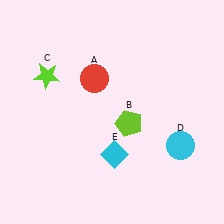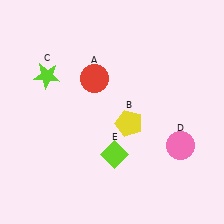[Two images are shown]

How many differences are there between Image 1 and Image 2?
There are 3 differences between the two images.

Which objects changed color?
B changed from lime to yellow. D changed from cyan to pink. E changed from cyan to lime.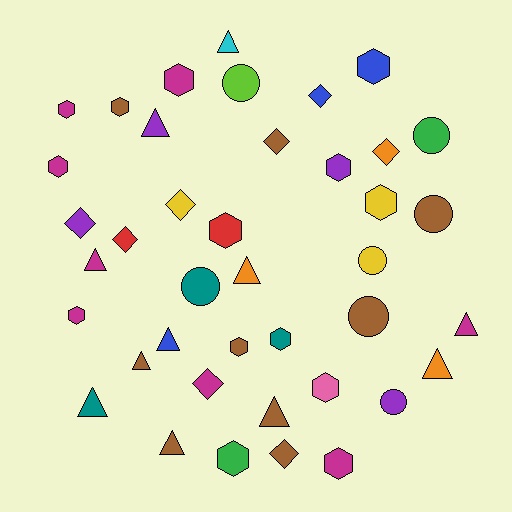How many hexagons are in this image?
There are 14 hexagons.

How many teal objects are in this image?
There are 3 teal objects.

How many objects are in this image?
There are 40 objects.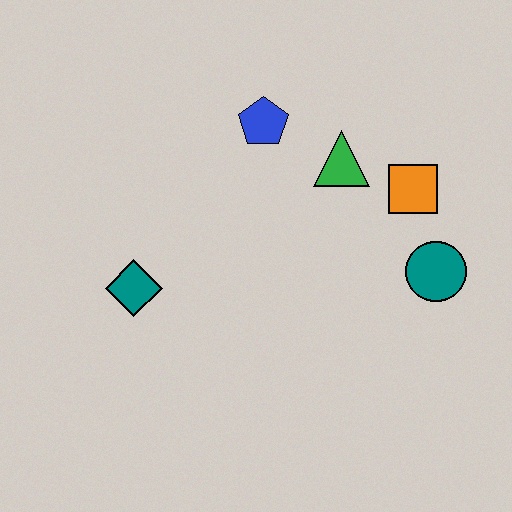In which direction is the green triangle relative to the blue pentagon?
The green triangle is to the right of the blue pentagon.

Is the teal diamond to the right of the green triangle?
No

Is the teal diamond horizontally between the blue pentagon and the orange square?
No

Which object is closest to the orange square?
The green triangle is closest to the orange square.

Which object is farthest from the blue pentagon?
The teal circle is farthest from the blue pentagon.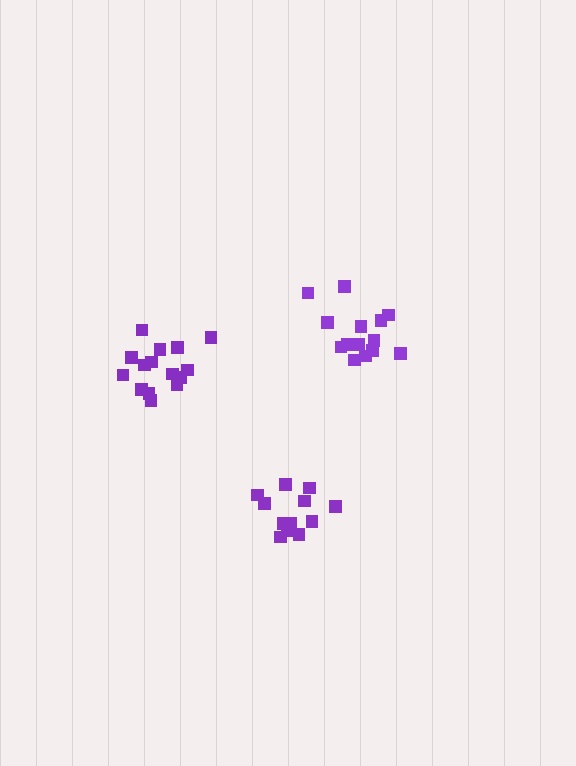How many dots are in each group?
Group 1: 12 dots, Group 2: 15 dots, Group 3: 14 dots (41 total).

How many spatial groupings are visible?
There are 3 spatial groupings.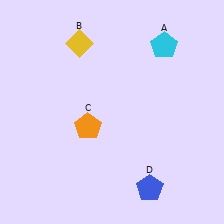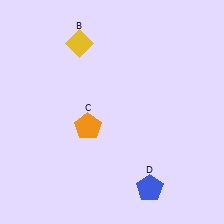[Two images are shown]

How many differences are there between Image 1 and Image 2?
There is 1 difference between the two images.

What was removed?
The cyan pentagon (A) was removed in Image 2.